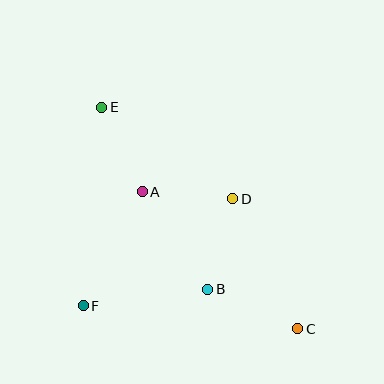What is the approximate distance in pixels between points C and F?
The distance between C and F is approximately 216 pixels.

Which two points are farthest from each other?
Points C and E are farthest from each other.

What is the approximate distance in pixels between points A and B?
The distance between A and B is approximately 117 pixels.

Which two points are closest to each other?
Points A and D are closest to each other.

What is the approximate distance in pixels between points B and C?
The distance between B and C is approximately 99 pixels.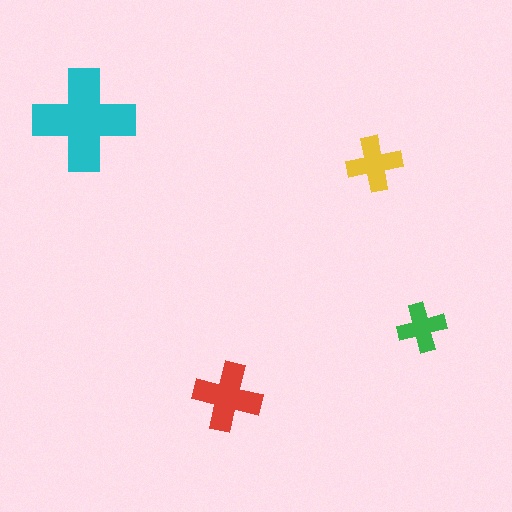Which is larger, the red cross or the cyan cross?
The cyan one.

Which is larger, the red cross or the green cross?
The red one.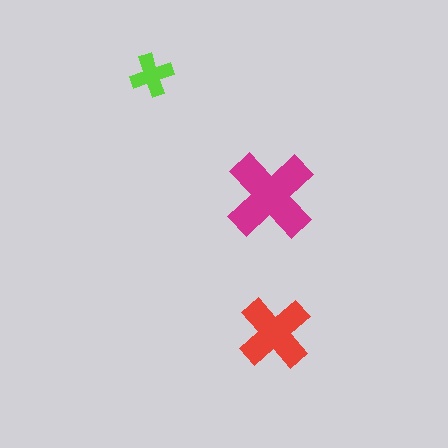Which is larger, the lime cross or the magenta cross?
The magenta one.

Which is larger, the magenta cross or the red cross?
The magenta one.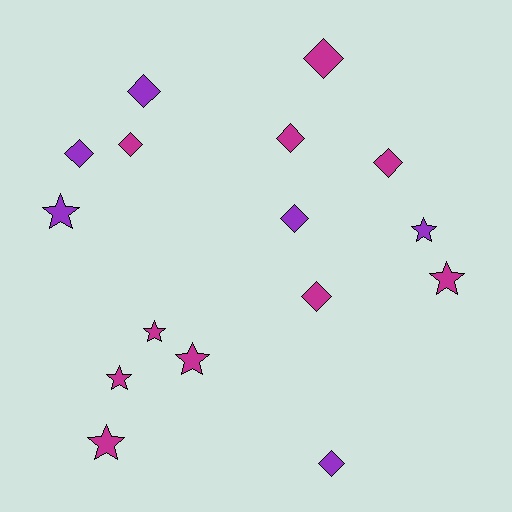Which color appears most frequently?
Magenta, with 10 objects.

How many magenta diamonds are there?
There are 5 magenta diamonds.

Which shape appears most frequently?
Diamond, with 9 objects.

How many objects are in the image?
There are 16 objects.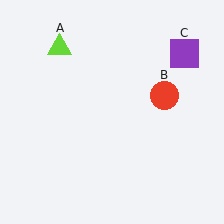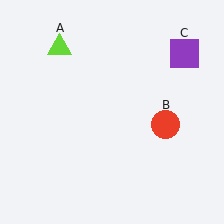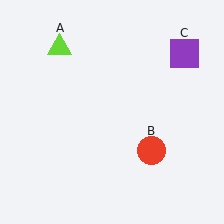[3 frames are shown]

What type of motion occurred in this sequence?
The red circle (object B) rotated clockwise around the center of the scene.